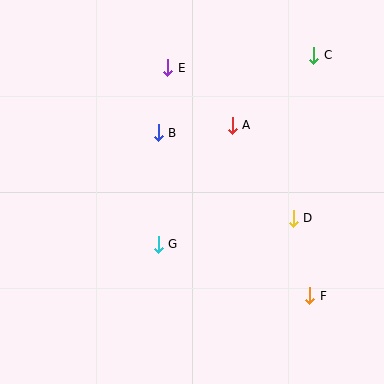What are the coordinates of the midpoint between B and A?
The midpoint between B and A is at (195, 129).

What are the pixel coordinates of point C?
Point C is at (314, 55).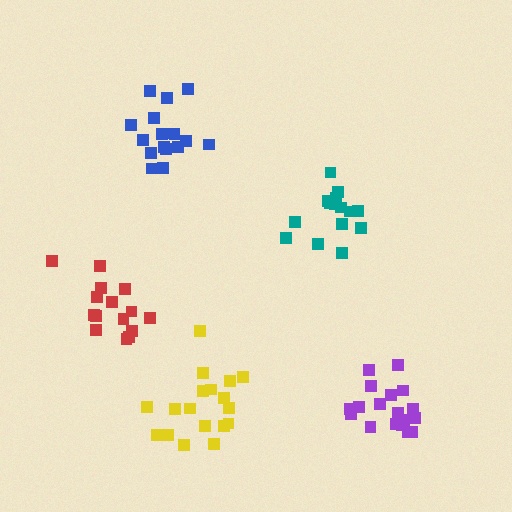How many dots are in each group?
Group 1: 18 dots, Group 2: 15 dots, Group 3: 18 dots, Group 4: 17 dots, Group 5: 15 dots (83 total).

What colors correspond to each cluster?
The clusters are colored: purple, teal, yellow, blue, red.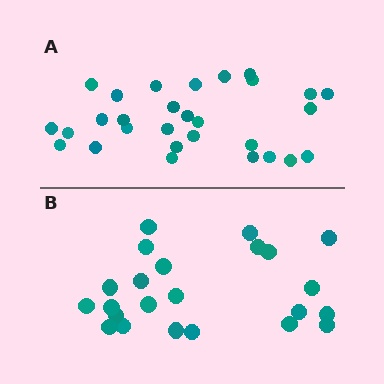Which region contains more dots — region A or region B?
Region A (the top region) has more dots.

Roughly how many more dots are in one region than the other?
Region A has about 6 more dots than region B.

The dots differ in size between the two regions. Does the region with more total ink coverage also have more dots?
No. Region B has more total ink coverage because its dots are larger, but region A actually contains more individual dots. Total area can be misleading — the number of items is what matters here.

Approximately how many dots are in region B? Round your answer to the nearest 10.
About 20 dots. (The exact count is 23, which rounds to 20.)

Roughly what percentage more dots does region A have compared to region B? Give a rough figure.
About 25% more.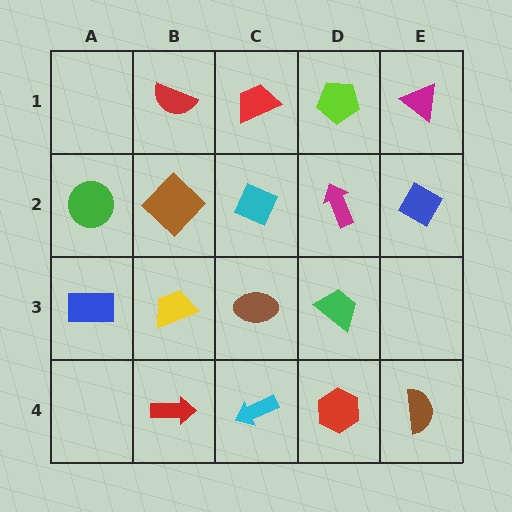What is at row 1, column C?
A red trapezoid.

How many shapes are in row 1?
4 shapes.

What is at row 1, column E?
A magenta triangle.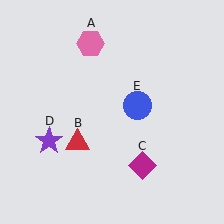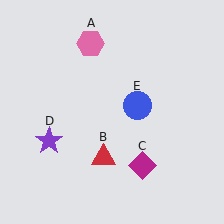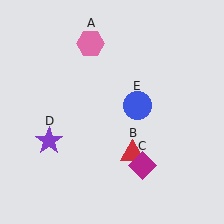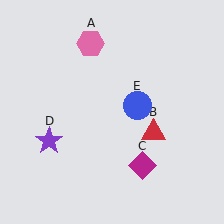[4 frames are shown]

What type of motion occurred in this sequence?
The red triangle (object B) rotated counterclockwise around the center of the scene.